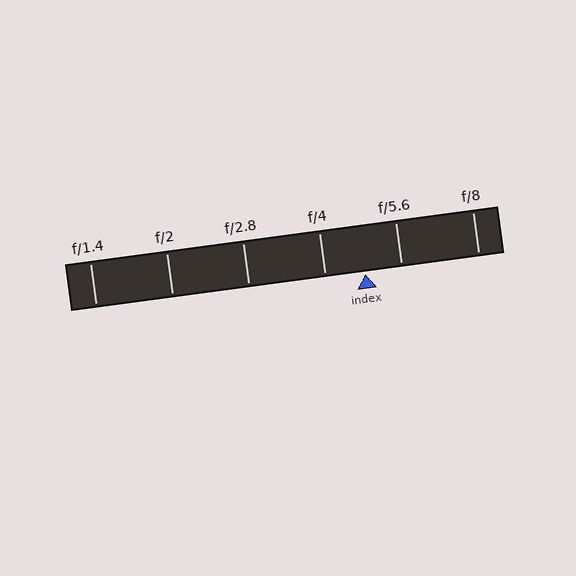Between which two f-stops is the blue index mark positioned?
The index mark is between f/4 and f/5.6.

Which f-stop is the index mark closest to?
The index mark is closest to f/5.6.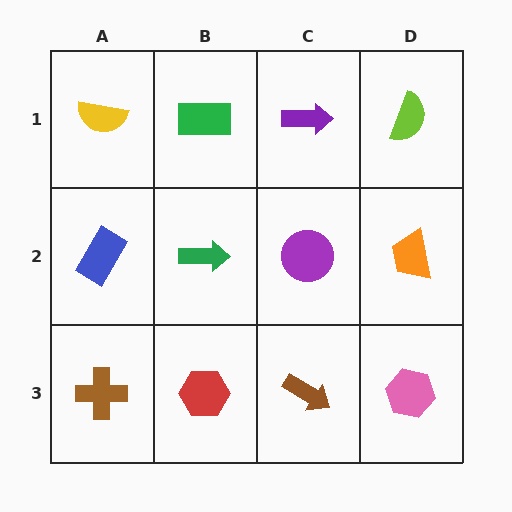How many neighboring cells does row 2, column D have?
3.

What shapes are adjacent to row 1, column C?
A purple circle (row 2, column C), a green rectangle (row 1, column B), a lime semicircle (row 1, column D).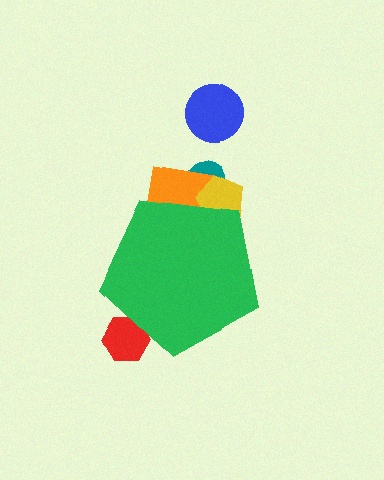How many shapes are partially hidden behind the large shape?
4 shapes are partially hidden.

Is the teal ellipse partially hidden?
Yes, the teal ellipse is partially hidden behind the green pentagon.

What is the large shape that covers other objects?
A green pentagon.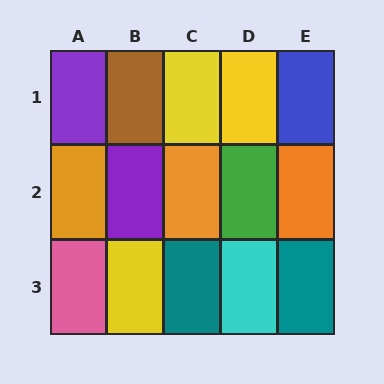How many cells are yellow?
3 cells are yellow.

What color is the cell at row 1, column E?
Blue.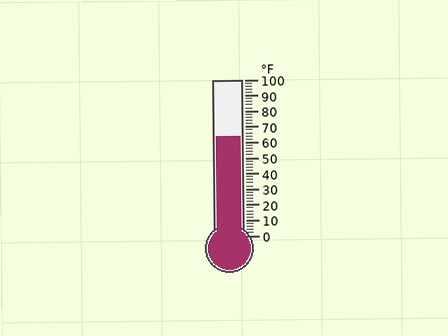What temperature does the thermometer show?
The thermometer shows approximately 64°F.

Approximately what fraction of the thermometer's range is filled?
The thermometer is filled to approximately 65% of its range.